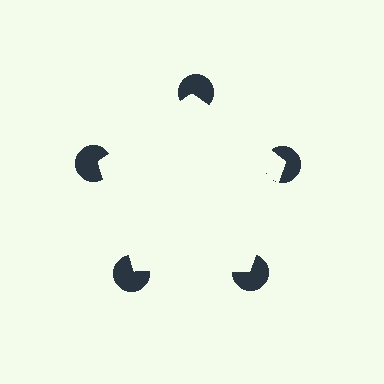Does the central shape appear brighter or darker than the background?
It typically appears slightly brighter than the background, even though no actual brightness change is drawn.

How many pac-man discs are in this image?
There are 5 — one at each vertex of the illusory pentagon.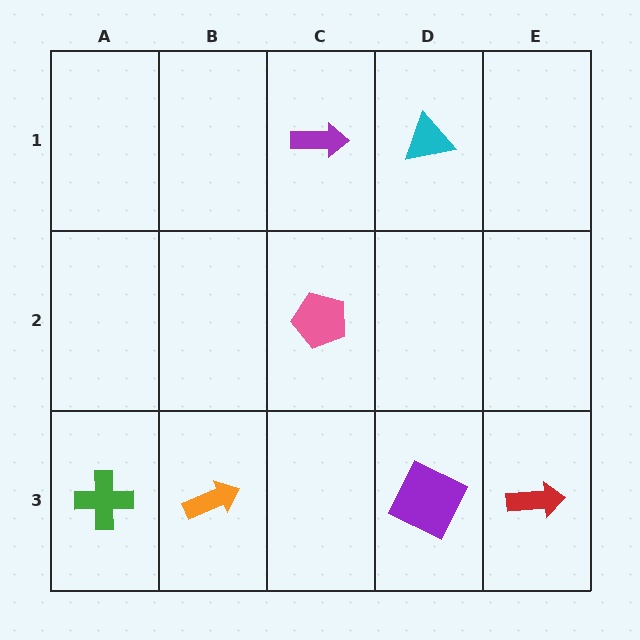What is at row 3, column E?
A red arrow.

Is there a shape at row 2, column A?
No, that cell is empty.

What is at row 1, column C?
A purple arrow.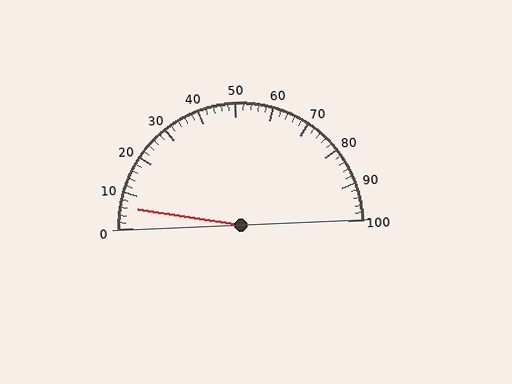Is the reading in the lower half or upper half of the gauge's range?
The reading is in the lower half of the range (0 to 100).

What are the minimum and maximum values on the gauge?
The gauge ranges from 0 to 100.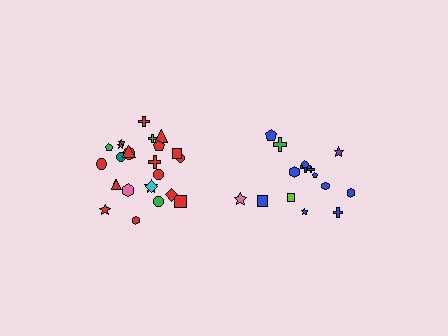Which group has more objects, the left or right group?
The left group.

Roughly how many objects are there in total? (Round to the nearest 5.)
Roughly 40 objects in total.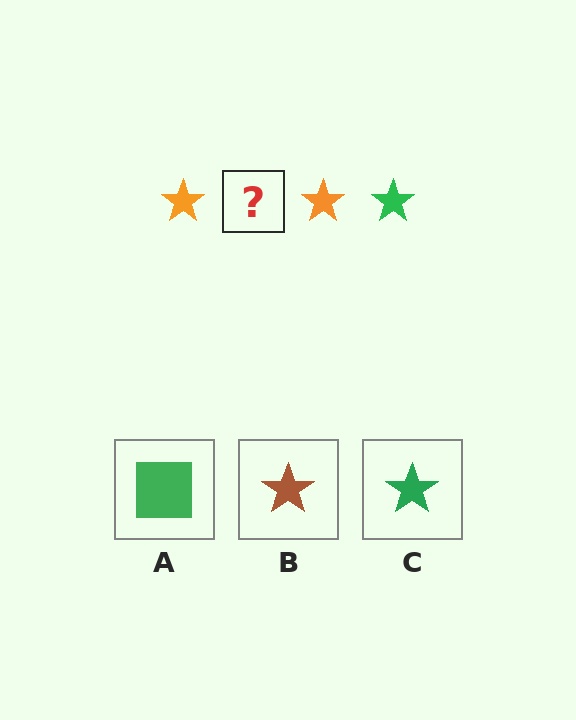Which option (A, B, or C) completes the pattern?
C.